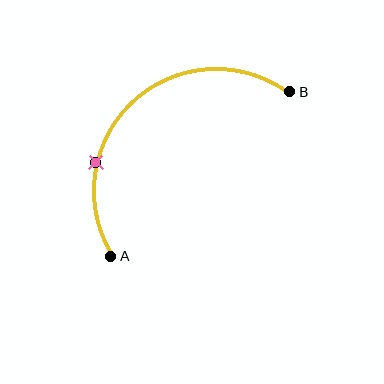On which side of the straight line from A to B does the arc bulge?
The arc bulges above and to the left of the straight line connecting A and B.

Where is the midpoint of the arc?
The arc midpoint is the point on the curve farthest from the straight line joining A and B. It sits above and to the left of that line.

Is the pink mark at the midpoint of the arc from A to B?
No. The pink mark lies on the arc but is closer to endpoint A. The arc midpoint would be at the point on the curve equidistant along the arc from both A and B.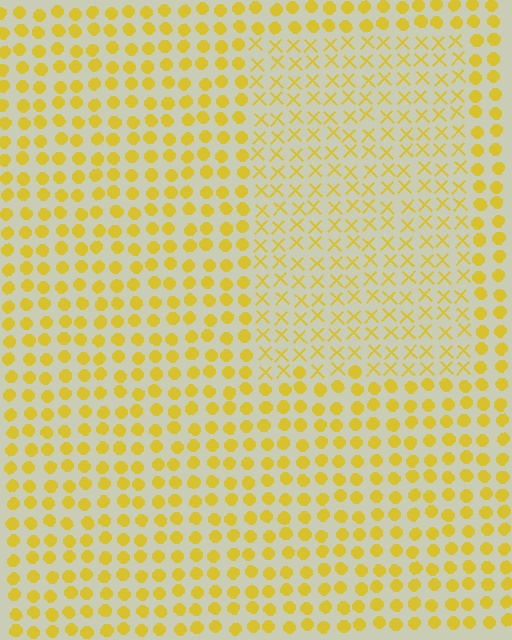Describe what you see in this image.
The image is filled with small yellow elements arranged in a uniform grid. A rectangle-shaped region contains X marks, while the surrounding area contains circles. The boundary is defined purely by the change in element shape.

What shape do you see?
I see a rectangle.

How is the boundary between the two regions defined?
The boundary is defined by a change in element shape: X marks inside vs. circles outside. All elements share the same color and spacing.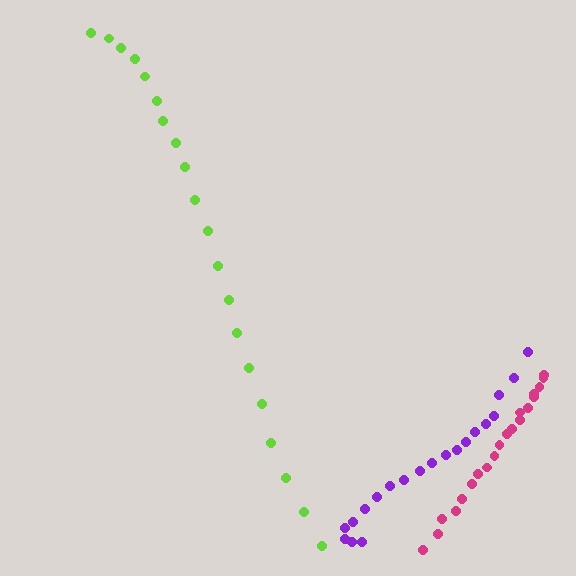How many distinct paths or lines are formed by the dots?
There are 3 distinct paths.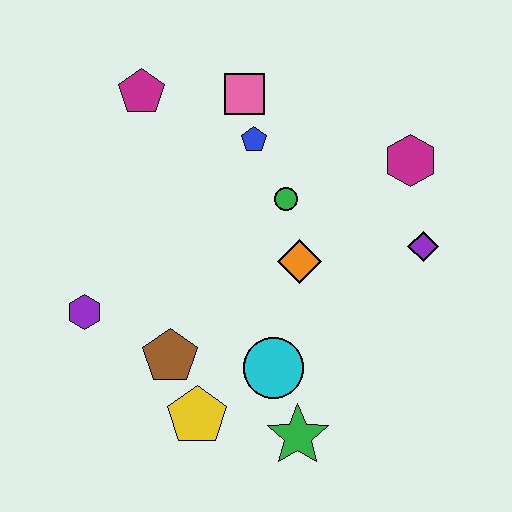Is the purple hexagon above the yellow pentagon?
Yes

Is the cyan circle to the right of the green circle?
No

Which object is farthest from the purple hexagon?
The magenta hexagon is farthest from the purple hexagon.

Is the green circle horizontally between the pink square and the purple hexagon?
No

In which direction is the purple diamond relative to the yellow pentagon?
The purple diamond is to the right of the yellow pentagon.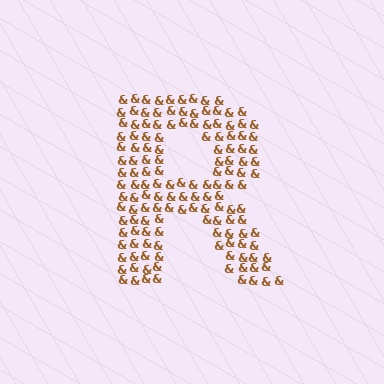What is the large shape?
The large shape is the letter R.